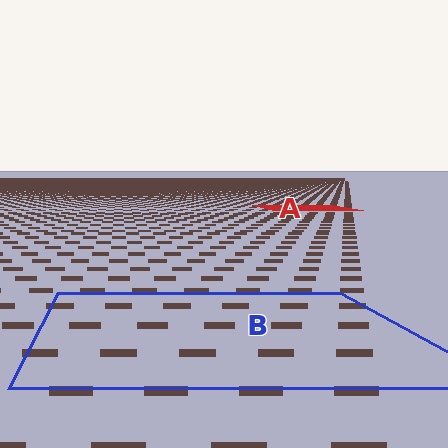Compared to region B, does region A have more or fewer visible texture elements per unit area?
Region A has more texture elements per unit area — they are packed more densely because it is farther away.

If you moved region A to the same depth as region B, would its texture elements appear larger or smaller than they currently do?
They would appear larger. At a closer depth, the same texture elements are projected at a bigger on-screen size.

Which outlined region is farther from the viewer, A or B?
Region A is farther from the viewer — the texture elements inside it appear smaller and more densely packed.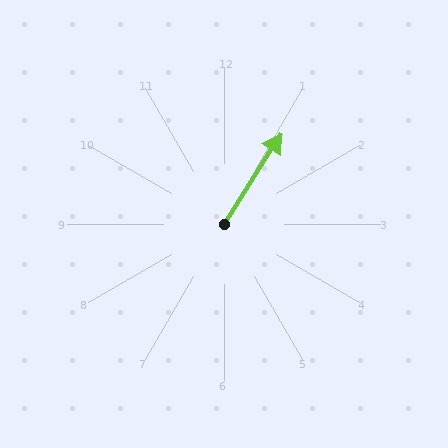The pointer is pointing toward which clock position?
Roughly 1 o'clock.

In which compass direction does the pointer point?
Northeast.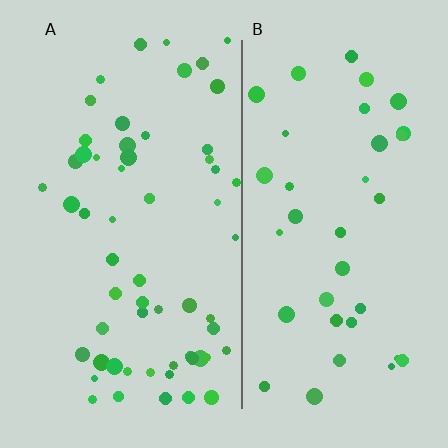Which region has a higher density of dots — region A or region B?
A (the left).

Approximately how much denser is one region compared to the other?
Approximately 1.6× — region A over region B.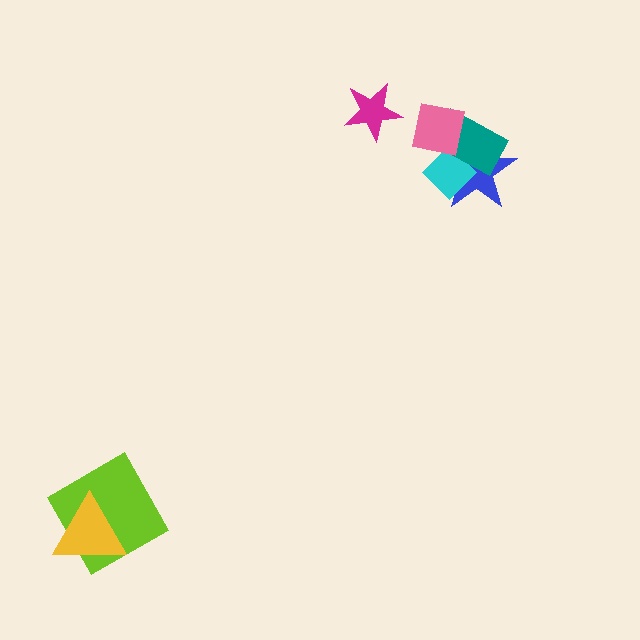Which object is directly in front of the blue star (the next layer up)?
The cyan diamond is directly in front of the blue star.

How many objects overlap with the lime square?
1 object overlaps with the lime square.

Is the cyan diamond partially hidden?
Yes, it is partially covered by another shape.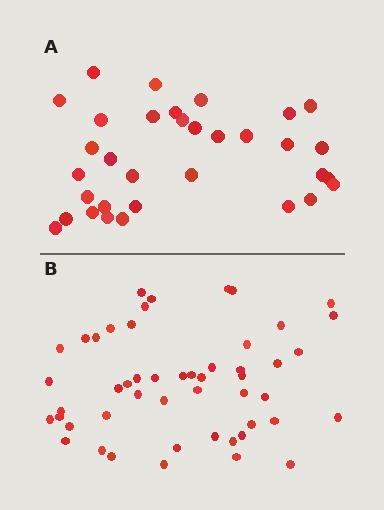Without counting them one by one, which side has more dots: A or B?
Region B (the bottom region) has more dots.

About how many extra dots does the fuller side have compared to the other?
Region B has approximately 15 more dots than region A.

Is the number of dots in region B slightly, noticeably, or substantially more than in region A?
Region B has substantially more. The ratio is roughly 1.5 to 1.